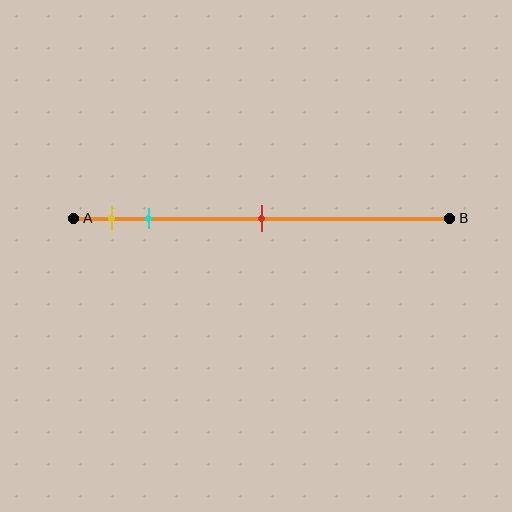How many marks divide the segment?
There are 3 marks dividing the segment.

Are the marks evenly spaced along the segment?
No, the marks are not evenly spaced.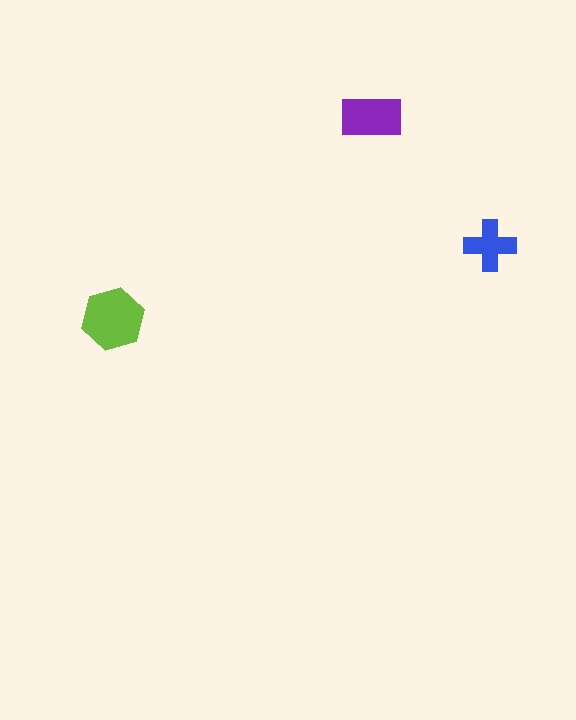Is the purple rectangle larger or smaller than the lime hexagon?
Smaller.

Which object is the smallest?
The blue cross.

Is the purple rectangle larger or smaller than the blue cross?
Larger.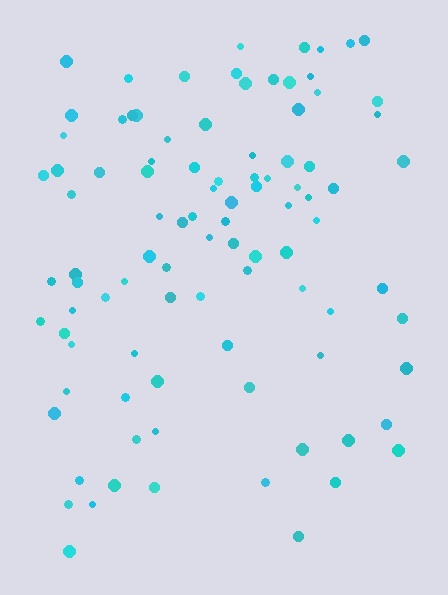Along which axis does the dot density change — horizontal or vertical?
Vertical.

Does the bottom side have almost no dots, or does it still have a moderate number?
Still a moderate number, just noticeably fewer than the top.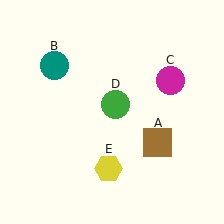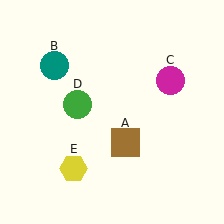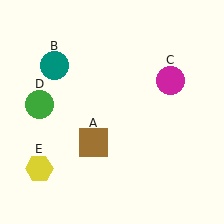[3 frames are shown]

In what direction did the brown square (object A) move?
The brown square (object A) moved left.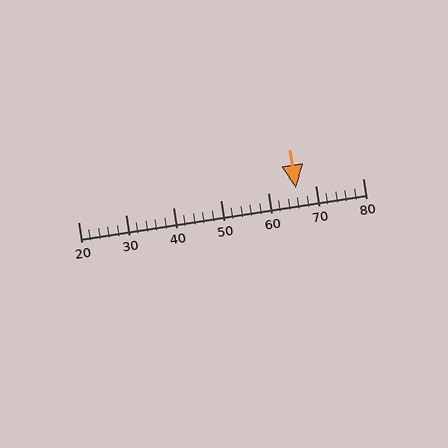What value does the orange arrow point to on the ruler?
The orange arrow points to approximately 66.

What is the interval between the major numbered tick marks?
The major tick marks are spaced 10 units apart.